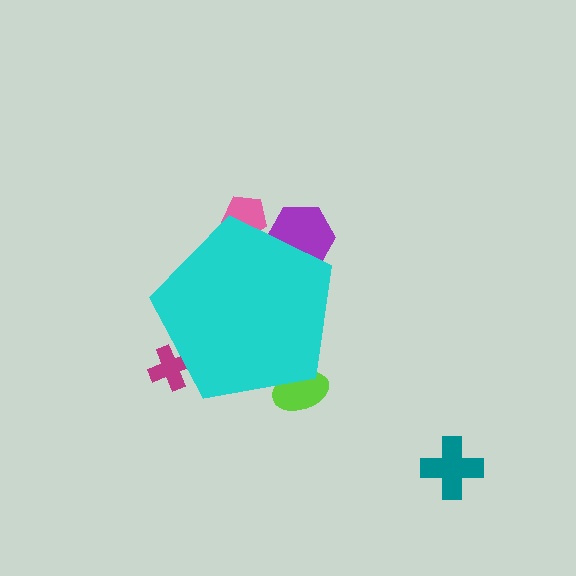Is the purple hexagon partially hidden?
Yes, the purple hexagon is partially hidden behind the cyan pentagon.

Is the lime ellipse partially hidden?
Yes, the lime ellipse is partially hidden behind the cyan pentagon.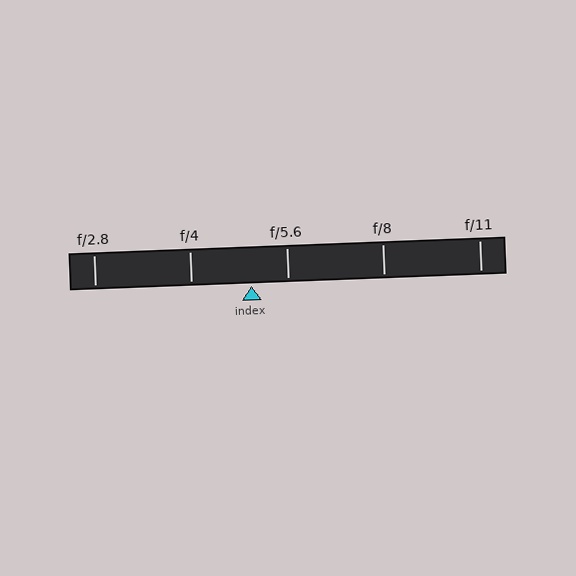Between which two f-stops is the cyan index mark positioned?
The index mark is between f/4 and f/5.6.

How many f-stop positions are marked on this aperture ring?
There are 5 f-stop positions marked.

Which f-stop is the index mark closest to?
The index mark is closest to f/5.6.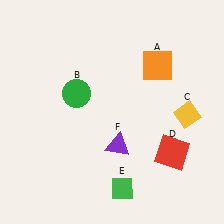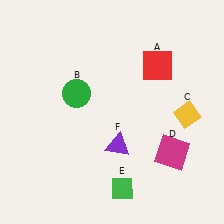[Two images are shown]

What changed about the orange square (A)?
In Image 1, A is orange. In Image 2, it changed to red.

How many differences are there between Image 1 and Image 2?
There are 2 differences between the two images.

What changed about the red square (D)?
In Image 1, D is red. In Image 2, it changed to magenta.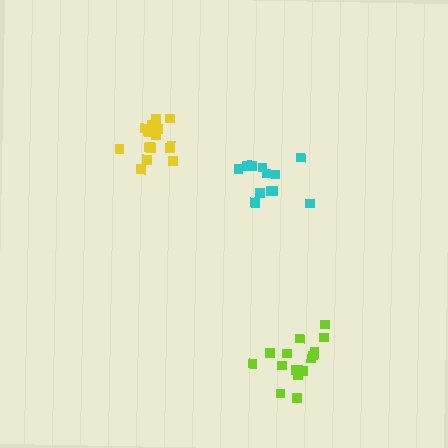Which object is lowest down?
The lime cluster is bottommost.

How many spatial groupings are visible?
There are 3 spatial groupings.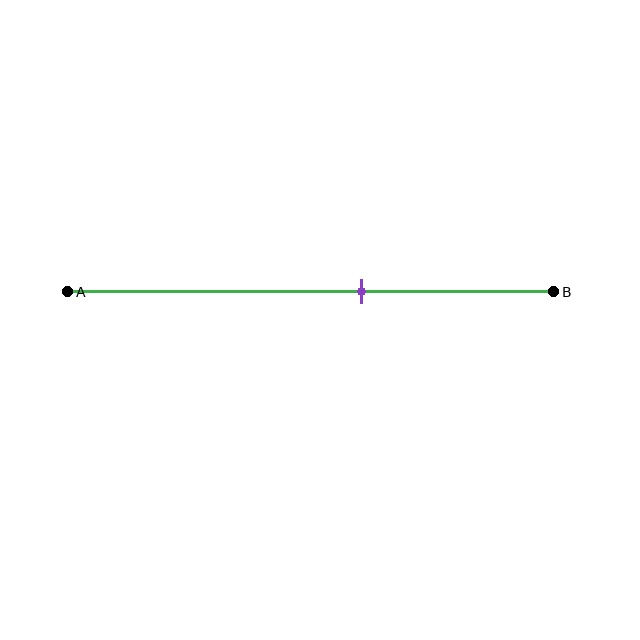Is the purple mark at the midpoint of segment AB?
No, the mark is at about 60% from A, not at the 50% midpoint.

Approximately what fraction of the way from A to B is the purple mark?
The purple mark is approximately 60% of the way from A to B.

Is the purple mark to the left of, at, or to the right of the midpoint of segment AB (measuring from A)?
The purple mark is to the right of the midpoint of segment AB.